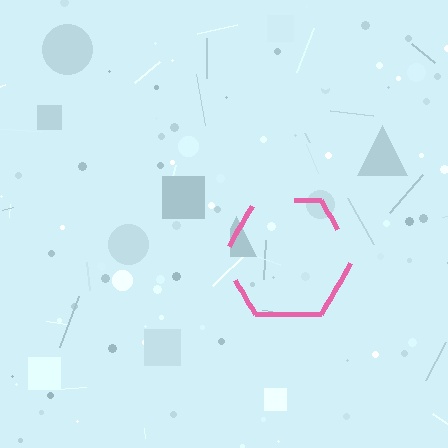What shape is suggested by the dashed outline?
The dashed outline suggests a hexagon.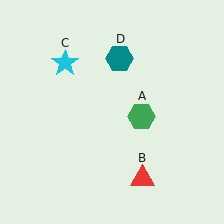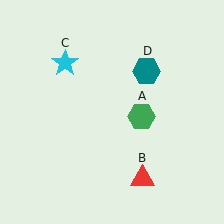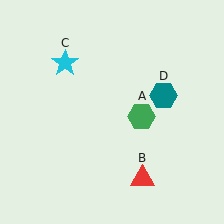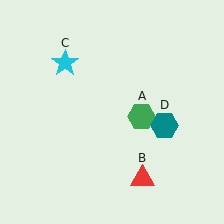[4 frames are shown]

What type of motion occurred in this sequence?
The teal hexagon (object D) rotated clockwise around the center of the scene.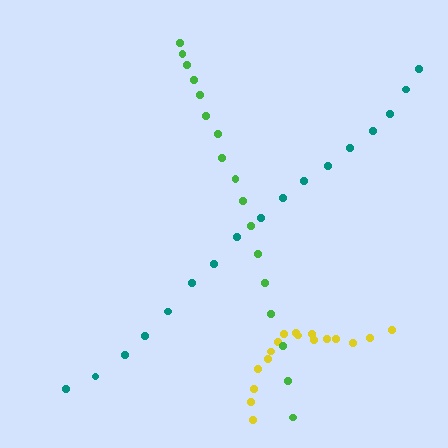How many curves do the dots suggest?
There are 3 distinct paths.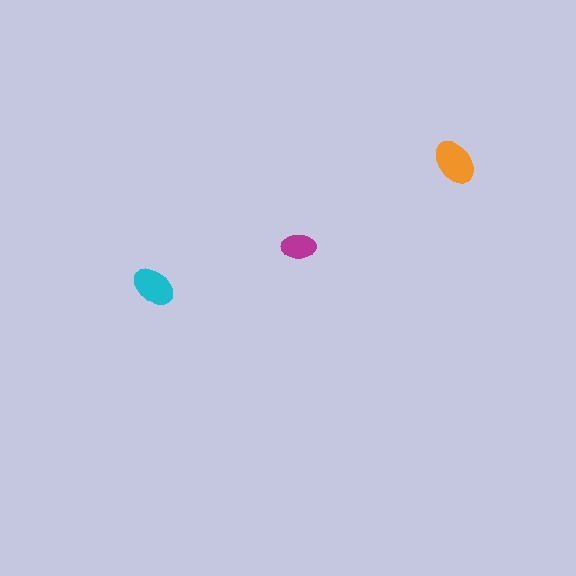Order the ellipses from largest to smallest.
the orange one, the cyan one, the magenta one.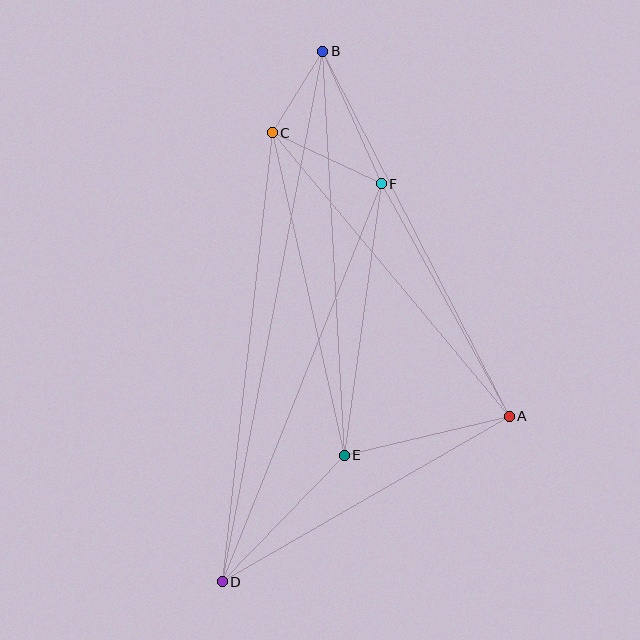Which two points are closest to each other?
Points B and C are closest to each other.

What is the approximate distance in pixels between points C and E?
The distance between C and E is approximately 331 pixels.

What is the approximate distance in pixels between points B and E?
The distance between B and E is approximately 405 pixels.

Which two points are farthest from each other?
Points B and D are farthest from each other.